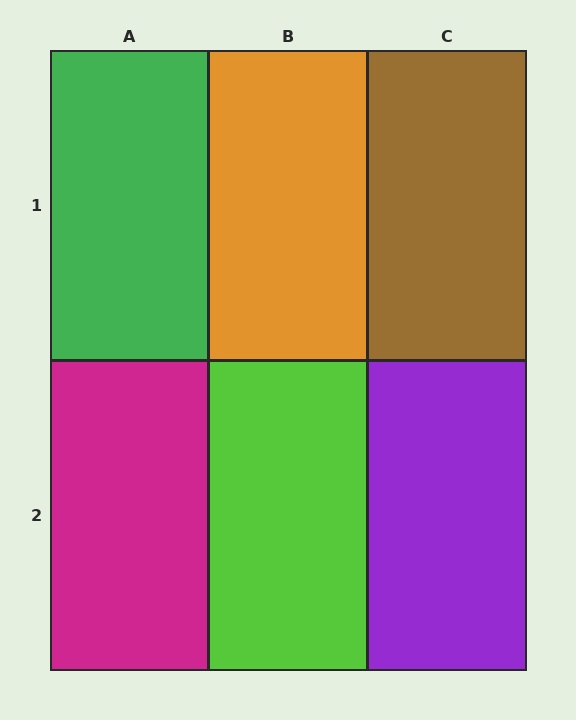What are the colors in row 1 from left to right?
Green, orange, brown.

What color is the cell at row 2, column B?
Lime.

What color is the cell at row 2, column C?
Purple.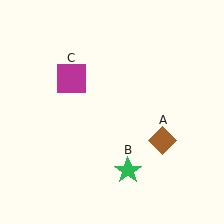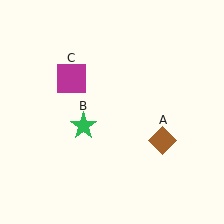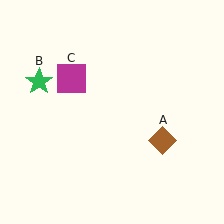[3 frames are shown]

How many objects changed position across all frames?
1 object changed position: green star (object B).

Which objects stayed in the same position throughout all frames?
Brown diamond (object A) and magenta square (object C) remained stationary.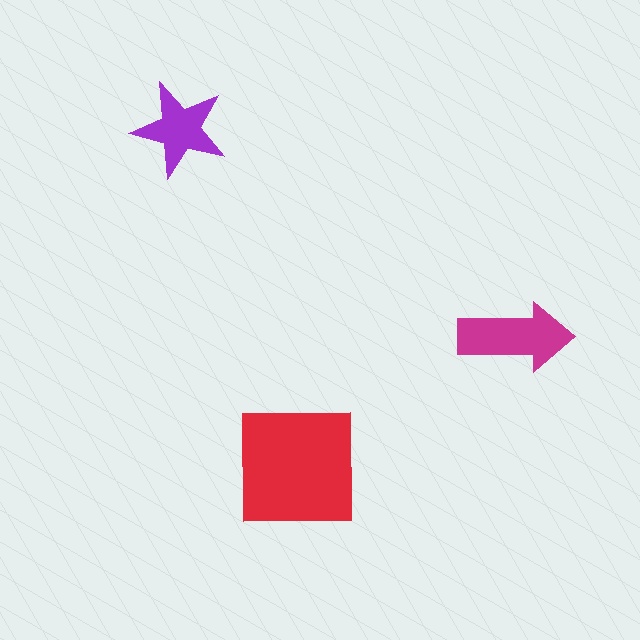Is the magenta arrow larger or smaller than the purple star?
Larger.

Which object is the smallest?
The purple star.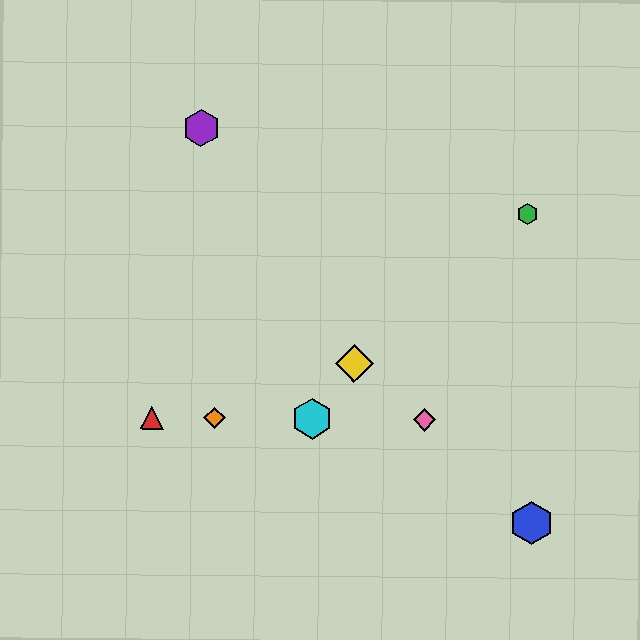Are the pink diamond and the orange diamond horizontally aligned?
Yes, both are at y≈420.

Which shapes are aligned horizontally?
The red triangle, the orange diamond, the cyan hexagon, the pink diamond are aligned horizontally.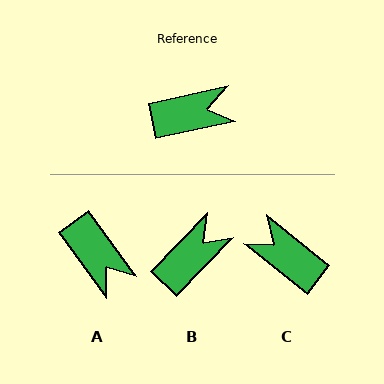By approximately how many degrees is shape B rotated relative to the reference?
Approximately 34 degrees counter-clockwise.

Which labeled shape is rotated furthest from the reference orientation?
C, about 129 degrees away.